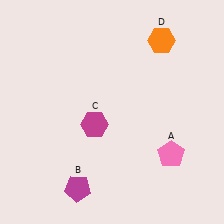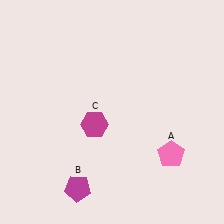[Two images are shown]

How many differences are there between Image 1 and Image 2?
There is 1 difference between the two images.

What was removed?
The orange hexagon (D) was removed in Image 2.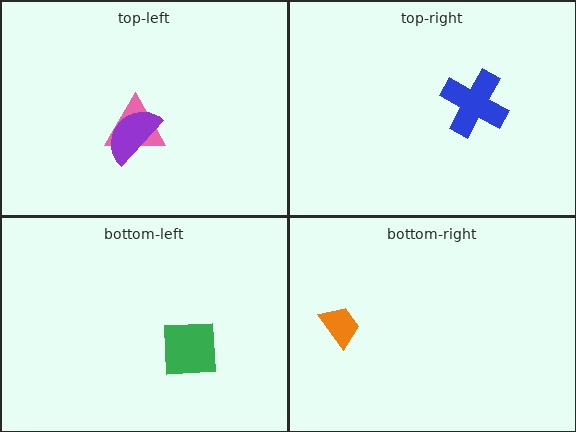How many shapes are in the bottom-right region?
1.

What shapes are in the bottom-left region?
The green square.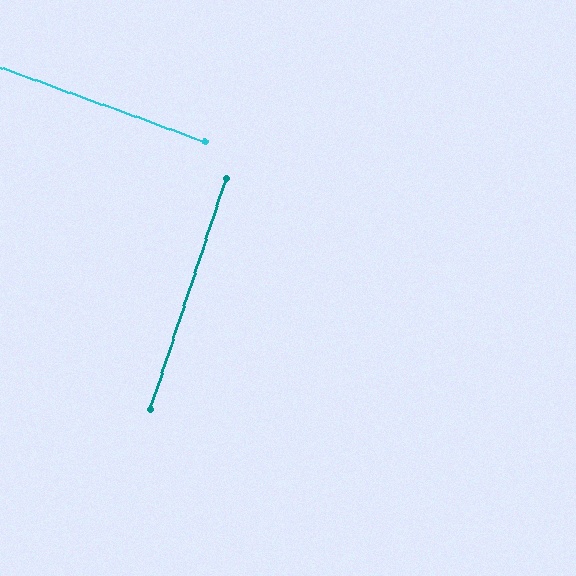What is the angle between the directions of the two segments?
Approximately 88 degrees.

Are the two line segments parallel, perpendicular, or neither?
Perpendicular — they meet at approximately 88°.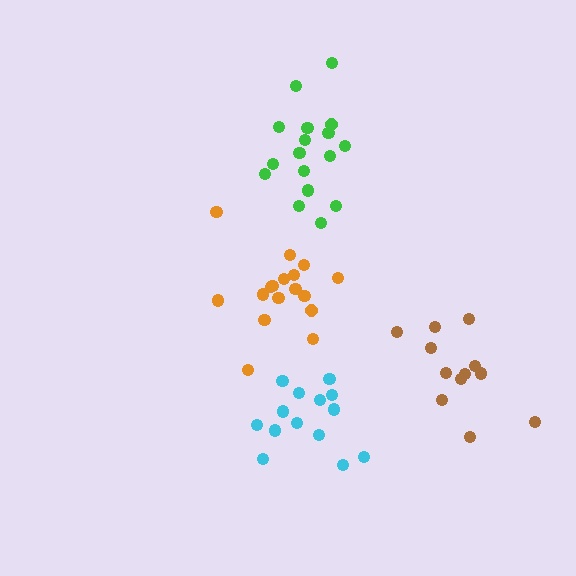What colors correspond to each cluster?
The clusters are colored: brown, orange, cyan, green.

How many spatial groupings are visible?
There are 4 spatial groupings.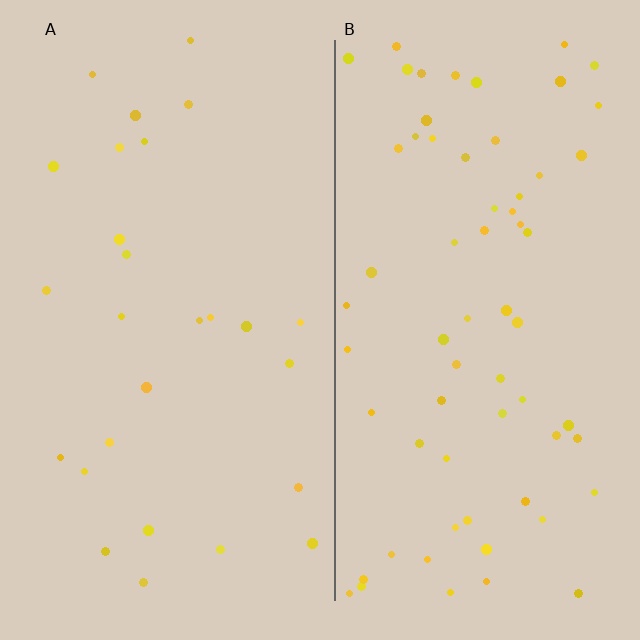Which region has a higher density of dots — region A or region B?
B (the right).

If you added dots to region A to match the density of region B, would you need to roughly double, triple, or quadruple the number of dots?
Approximately double.